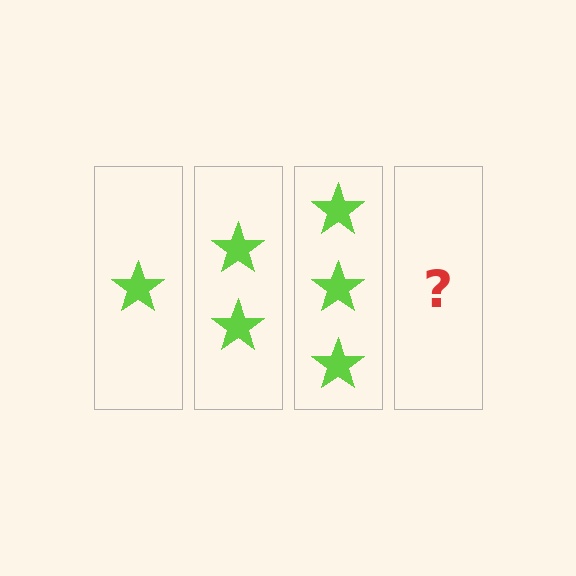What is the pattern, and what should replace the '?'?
The pattern is that each step adds one more star. The '?' should be 4 stars.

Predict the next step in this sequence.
The next step is 4 stars.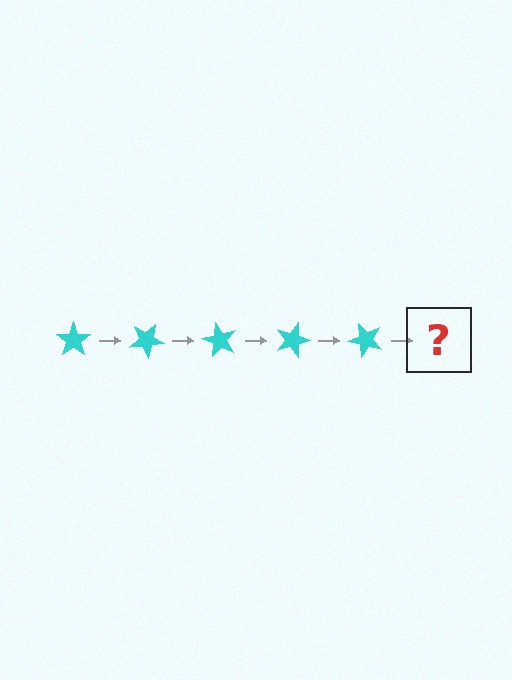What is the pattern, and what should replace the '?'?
The pattern is that the star rotates 30 degrees each step. The '?' should be a cyan star rotated 150 degrees.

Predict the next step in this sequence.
The next step is a cyan star rotated 150 degrees.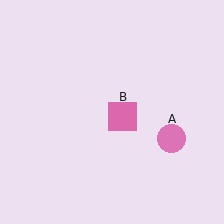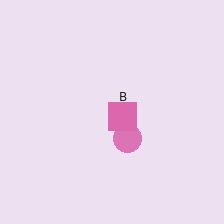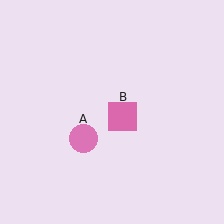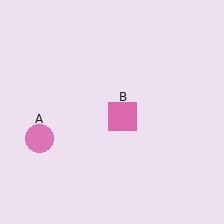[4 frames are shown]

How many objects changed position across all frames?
1 object changed position: pink circle (object A).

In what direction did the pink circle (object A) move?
The pink circle (object A) moved left.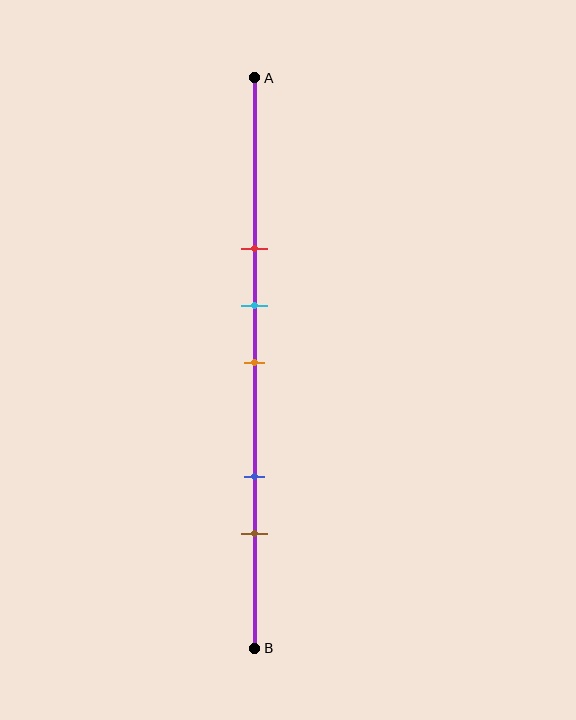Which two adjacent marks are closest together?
The cyan and orange marks are the closest adjacent pair.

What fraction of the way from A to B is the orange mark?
The orange mark is approximately 50% (0.5) of the way from A to B.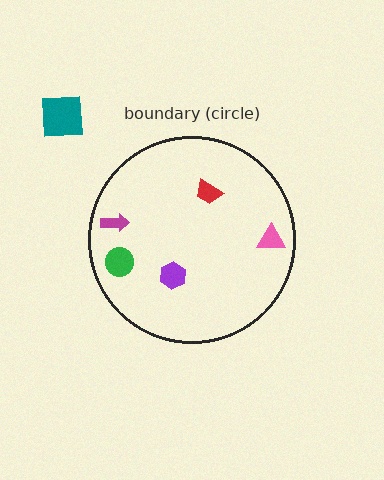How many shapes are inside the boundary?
5 inside, 1 outside.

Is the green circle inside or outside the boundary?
Inside.